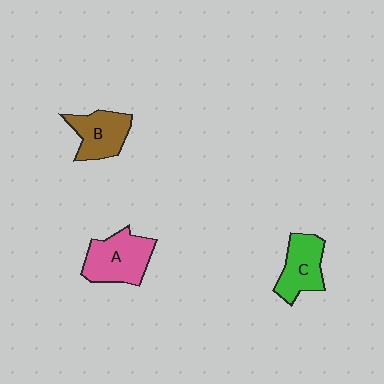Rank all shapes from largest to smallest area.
From largest to smallest: A (pink), C (green), B (brown).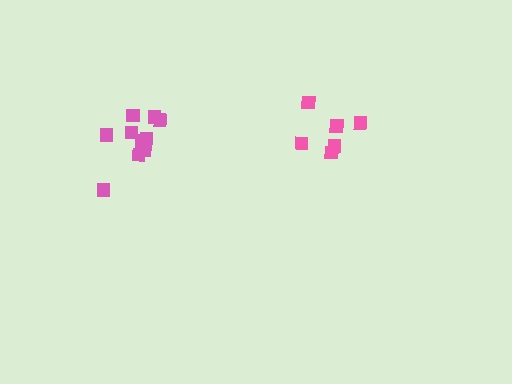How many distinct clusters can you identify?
There are 2 distinct clusters.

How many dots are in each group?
Group 1: 10 dots, Group 2: 6 dots (16 total).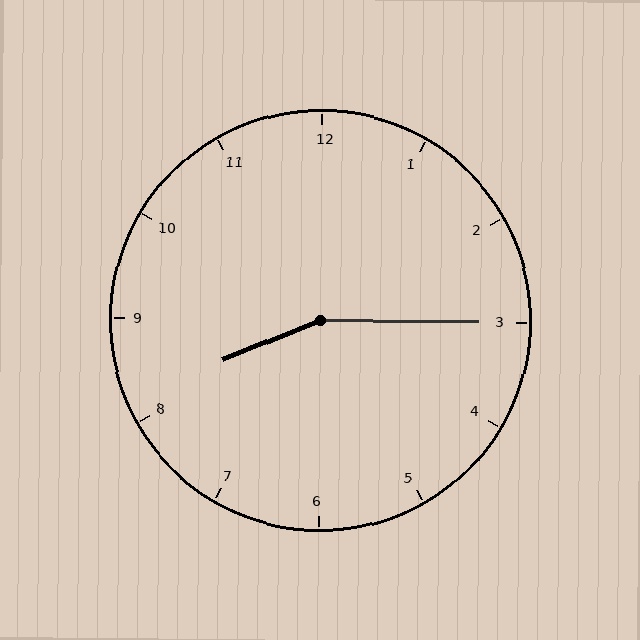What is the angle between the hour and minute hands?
Approximately 158 degrees.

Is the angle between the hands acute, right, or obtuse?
It is obtuse.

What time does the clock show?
8:15.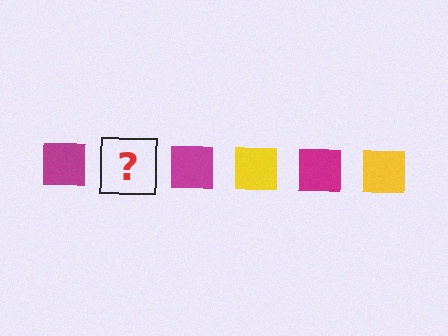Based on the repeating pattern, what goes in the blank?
The blank should be a yellow square.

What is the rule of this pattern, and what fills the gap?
The rule is that the pattern cycles through magenta, yellow squares. The gap should be filled with a yellow square.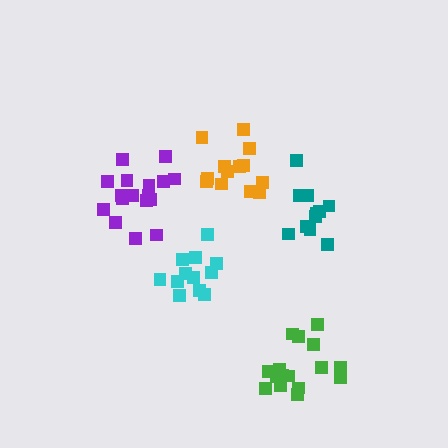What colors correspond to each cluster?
The clusters are colored: purple, cyan, teal, green, orange.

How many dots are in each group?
Group 1: 17 dots, Group 2: 12 dots, Group 3: 12 dots, Group 4: 16 dots, Group 5: 13 dots (70 total).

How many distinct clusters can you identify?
There are 5 distinct clusters.